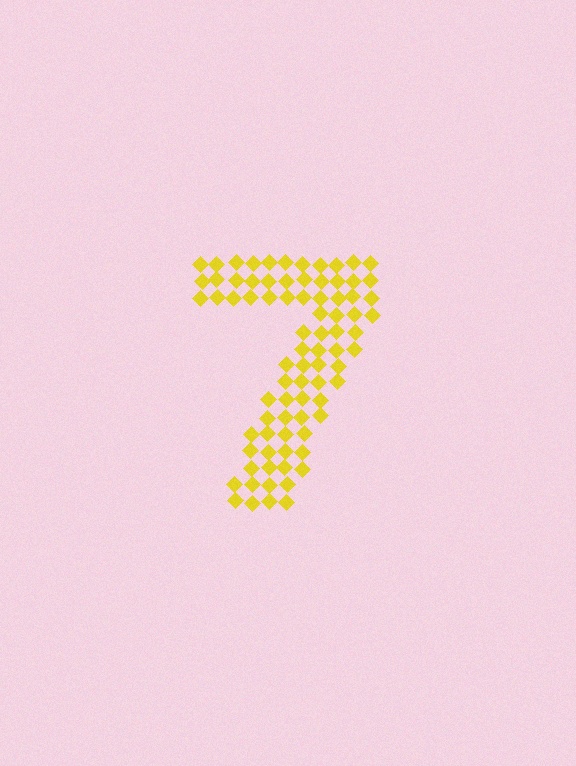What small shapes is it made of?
It is made of small diamonds.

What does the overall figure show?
The overall figure shows the digit 7.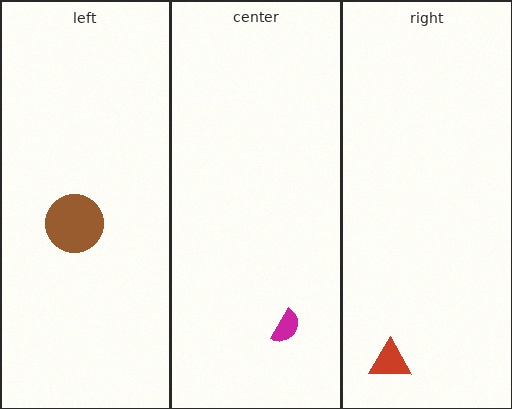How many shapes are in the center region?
1.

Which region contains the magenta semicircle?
The center region.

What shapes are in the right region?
The red triangle.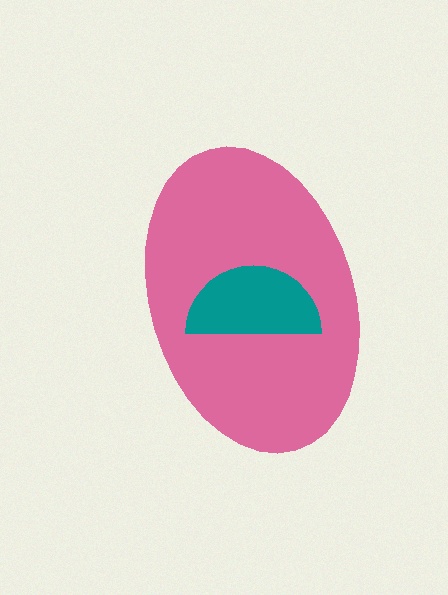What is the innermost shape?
The teal semicircle.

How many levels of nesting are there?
2.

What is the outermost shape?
The pink ellipse.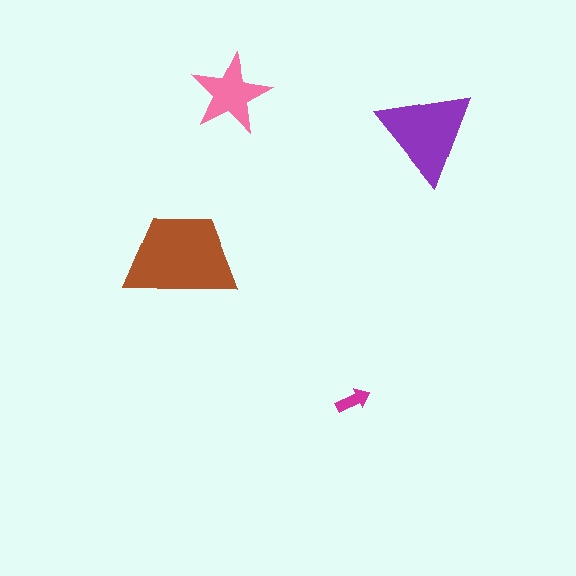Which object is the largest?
The brown trapezoid.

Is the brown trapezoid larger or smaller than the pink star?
Larger.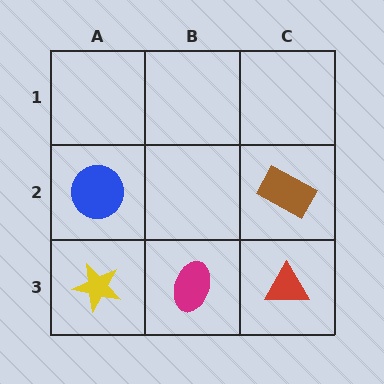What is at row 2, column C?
A brown rectangle.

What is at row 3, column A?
A yellow star.